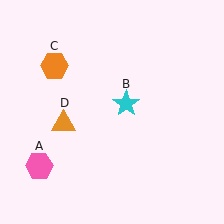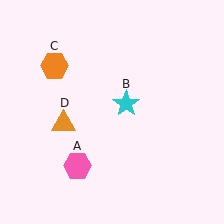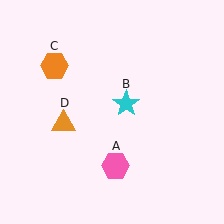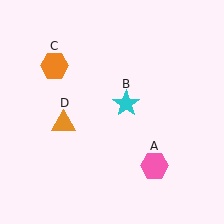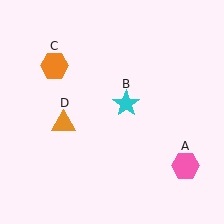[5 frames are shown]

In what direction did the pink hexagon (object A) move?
The pink hexagon (object A) moved right.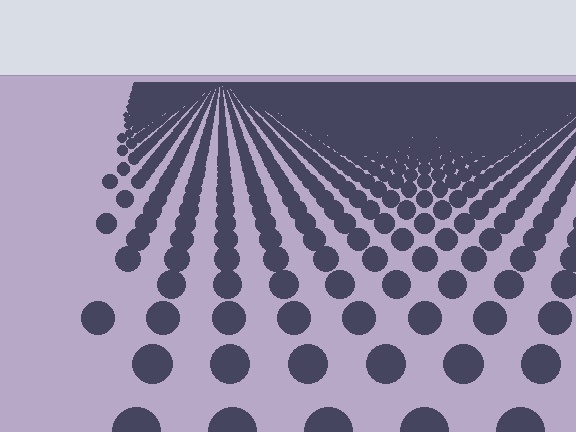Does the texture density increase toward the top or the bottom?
Density increases toward the top.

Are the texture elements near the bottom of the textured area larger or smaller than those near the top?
Larger. Near the bottom, elements are closer to the viewer and appear at a bigger on-screen size.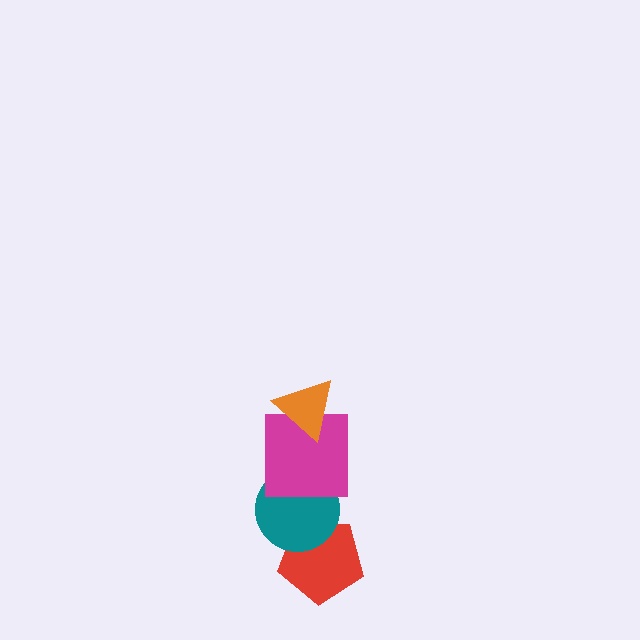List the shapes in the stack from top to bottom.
From top to bottom: the orange triangle, the magenta square, the teal circle, the red pentagon.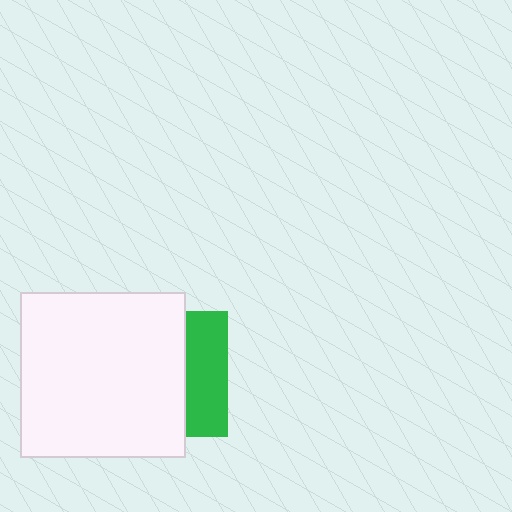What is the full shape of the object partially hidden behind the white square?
The partially hidden object is a green square.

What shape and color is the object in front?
The object in front is a white square.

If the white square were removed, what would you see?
You would see the complete green square.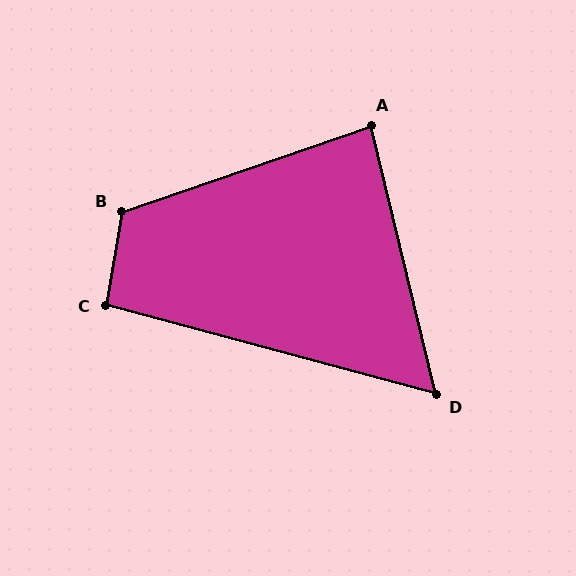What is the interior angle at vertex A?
Approximately 84 degrees (acute).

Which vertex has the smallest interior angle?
D, at approximately 61 degrees.